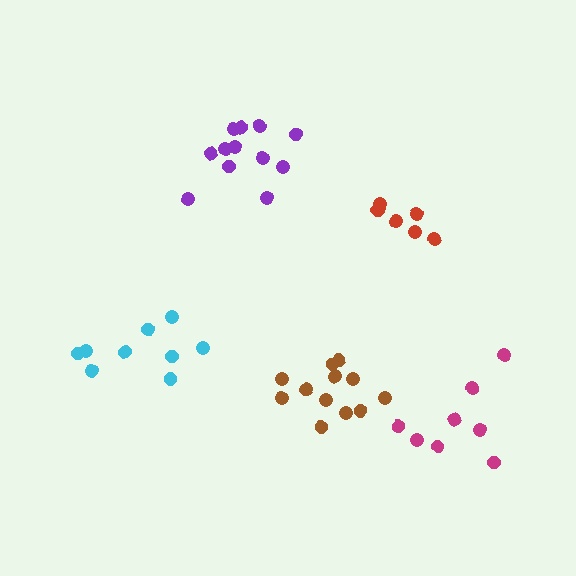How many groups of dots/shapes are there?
There are 5 groups.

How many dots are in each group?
Group 1: 8 dots, Group 2: 7 dots, Group 3: 12 dots, Group 4: 12 dots, Group 5: 9 dots (48 total).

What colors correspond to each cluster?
The clusters are colored: magenta, red, brown, purple, cyan.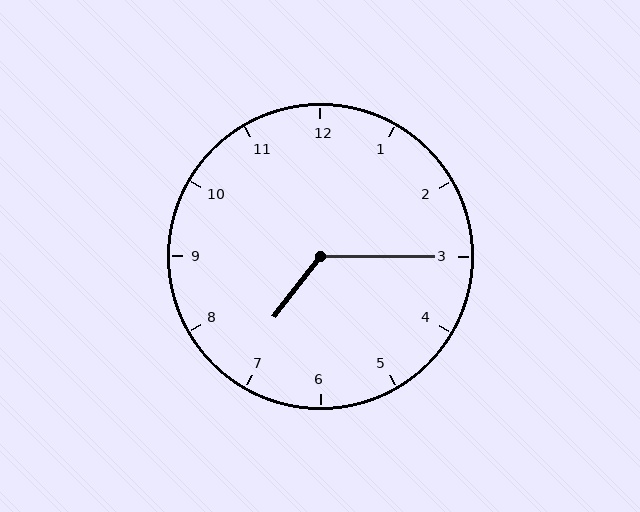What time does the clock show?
7:15.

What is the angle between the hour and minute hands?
Approximately 128 degrees.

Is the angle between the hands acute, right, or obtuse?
It is obtuse.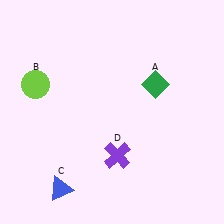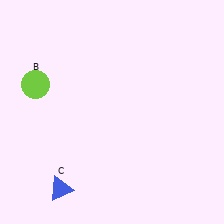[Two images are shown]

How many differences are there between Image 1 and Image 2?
There are 2 differences between the two images.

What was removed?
The green diamond (A), the purple cross (D) were removed in Image 2.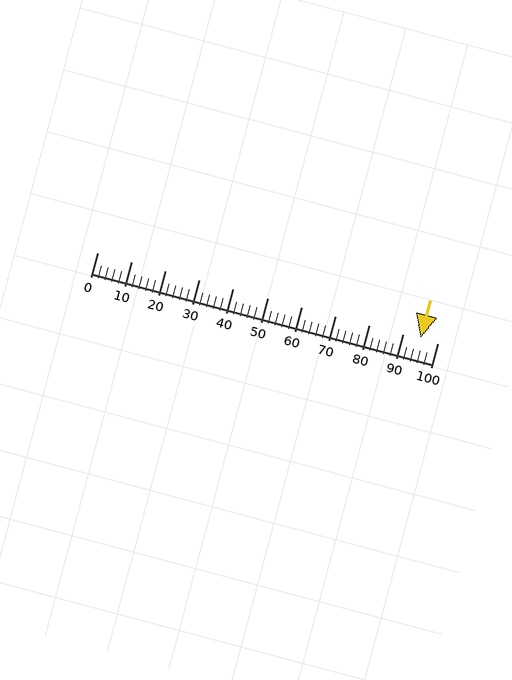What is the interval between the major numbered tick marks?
The major tick marks are spaced 10 units apart.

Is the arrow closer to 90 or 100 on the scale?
The arrow is closer to 90.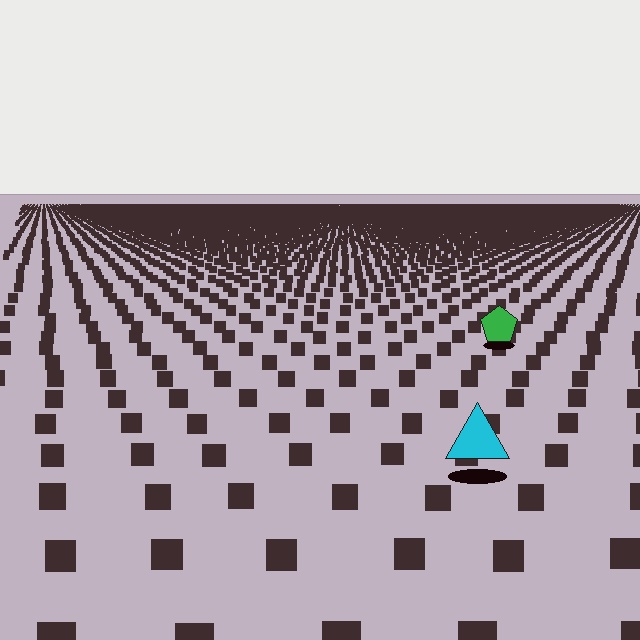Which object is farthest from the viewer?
The green pentagon is farthest from the viewer. It appears smaller and the ground texture around it is denser.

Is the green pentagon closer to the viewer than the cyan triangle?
No. The cyan triangle is closer — you can tell from the texture gradient: the ground texture is coarser near it.